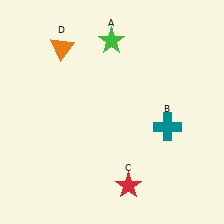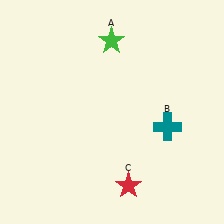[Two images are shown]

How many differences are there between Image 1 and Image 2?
There is 1 difference between the two images.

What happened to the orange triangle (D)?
The orange triangle (D) was removed in Image 2. It was in the top-left area of Image 1.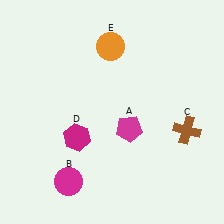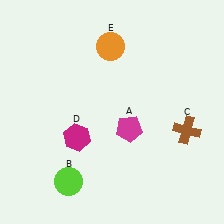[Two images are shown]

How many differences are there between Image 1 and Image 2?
There is 1 difference between the two images.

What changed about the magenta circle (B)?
In Image 1, B is magenta. In Image 2, it changed to lime.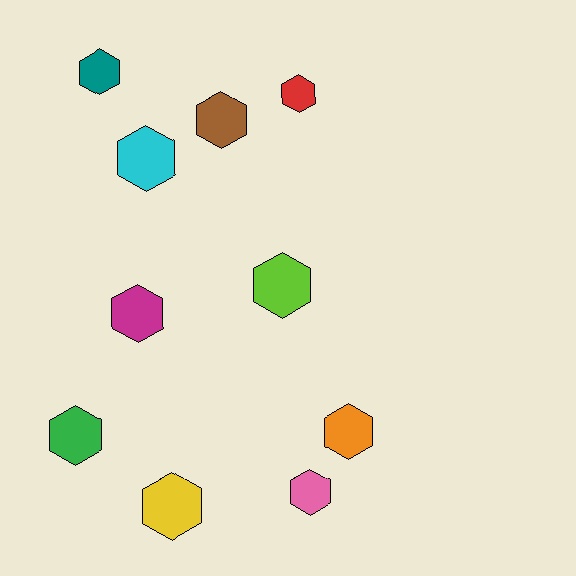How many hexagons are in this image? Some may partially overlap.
There are 10 hexagons.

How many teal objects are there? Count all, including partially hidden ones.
There is 1 teal object.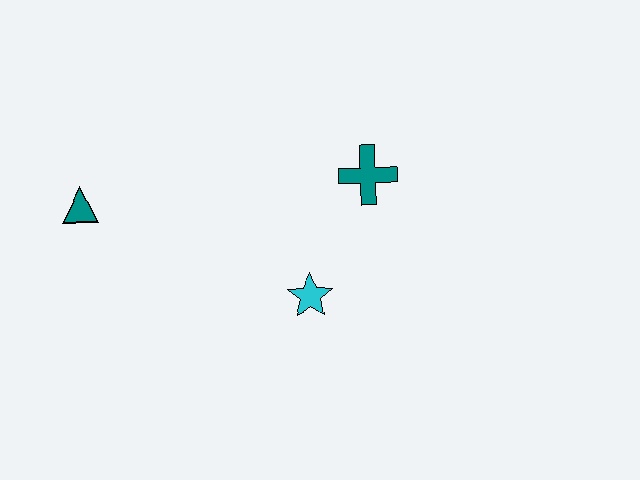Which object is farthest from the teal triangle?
The teal cross is farthest from the teal triangle.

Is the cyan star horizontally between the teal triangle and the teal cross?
Yes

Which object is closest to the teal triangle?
The cyan star is closest to the teal triangle.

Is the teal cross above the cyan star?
Yes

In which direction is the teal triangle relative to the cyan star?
The teal triangle is to the left of the cyan star.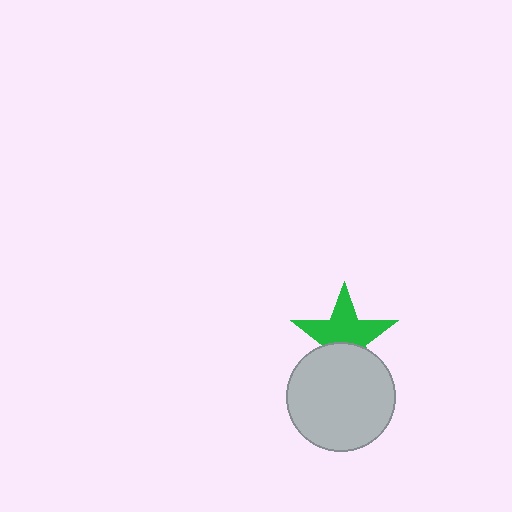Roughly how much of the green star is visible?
About half of it is visible (roughly 62%).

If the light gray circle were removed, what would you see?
You would see the complete green star.